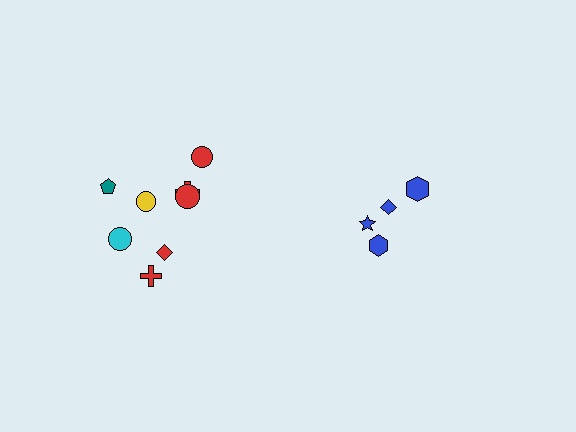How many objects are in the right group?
There are 4 objects.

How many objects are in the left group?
There are 8 objects.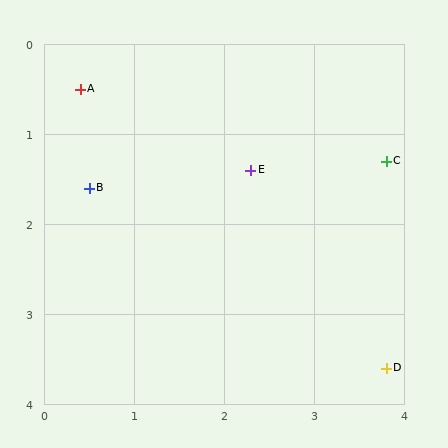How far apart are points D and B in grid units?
Points D and B are about 3.9 grid units apart.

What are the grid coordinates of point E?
Point E is at approximately (2.3, 1.4).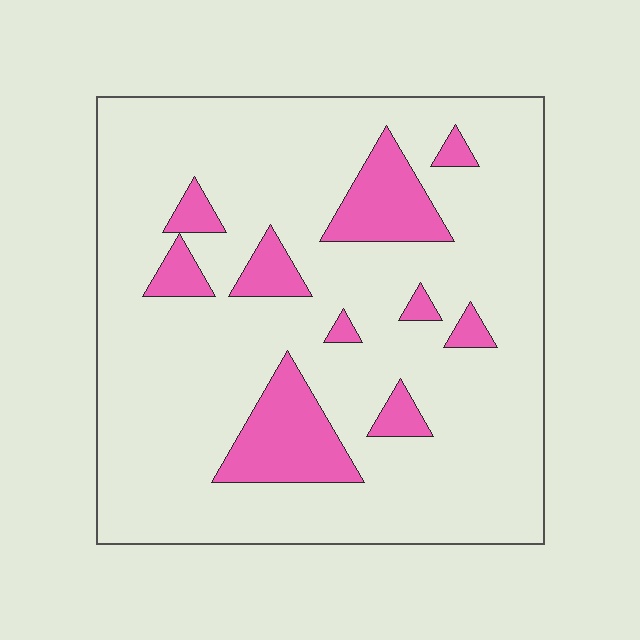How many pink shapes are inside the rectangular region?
10.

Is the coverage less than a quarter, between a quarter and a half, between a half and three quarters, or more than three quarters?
Less than a quarter.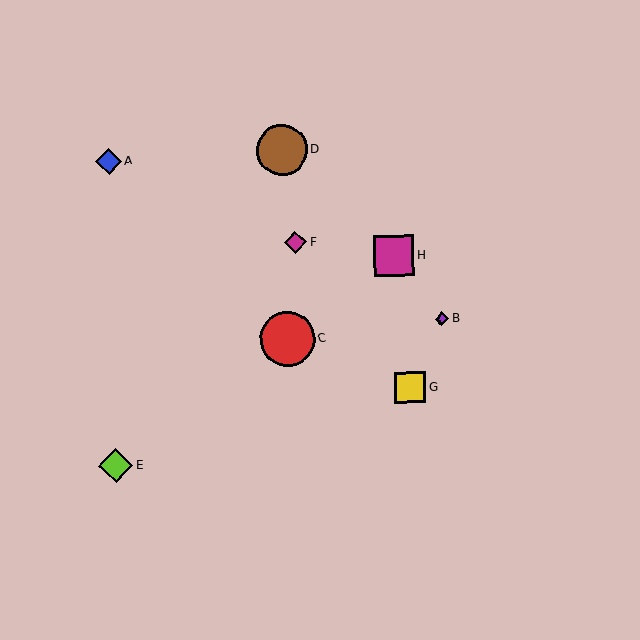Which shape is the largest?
The red circle (labeled C) is the largest.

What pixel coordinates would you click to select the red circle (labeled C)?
Click at (287, 339) to select the red circle C.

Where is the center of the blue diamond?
The center of the blue diamond is at (109, 162).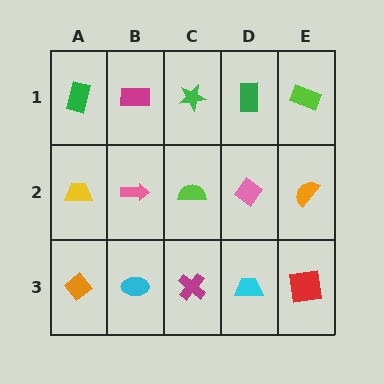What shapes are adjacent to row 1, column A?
A yellow trapezoid (row 2, column A), a magenta rectangle (row 1, column B).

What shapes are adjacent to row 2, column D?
A green rectangle (row 1, column D), a cyan trapezoid (row 3, column D), a lime semicircle (row 2, column C), an orange semicircle (row 2, column E).